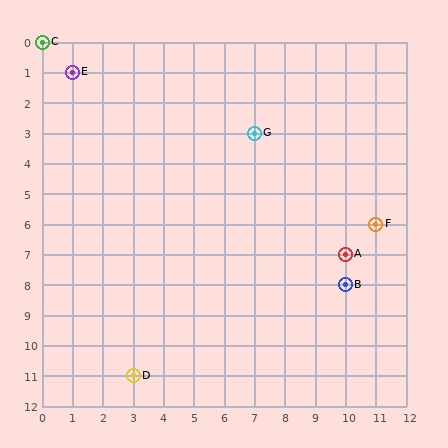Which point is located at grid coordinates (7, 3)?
Point G is at (7, 3).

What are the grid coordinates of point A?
Point A is at grid coordinates (10, 7).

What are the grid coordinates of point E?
Point E is at grid coordinates (1, 1).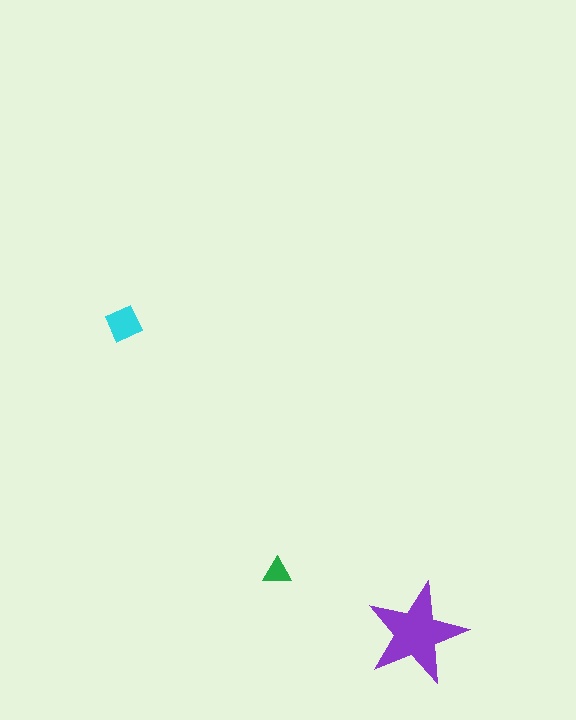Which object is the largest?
The purple star.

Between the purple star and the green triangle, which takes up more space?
The purple star.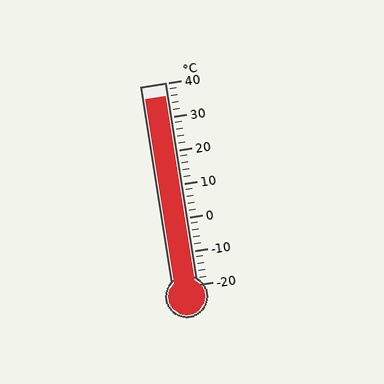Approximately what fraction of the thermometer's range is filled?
The thermometer is filled to approximately 95% of its range.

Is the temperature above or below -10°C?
The temperature is above -10°C.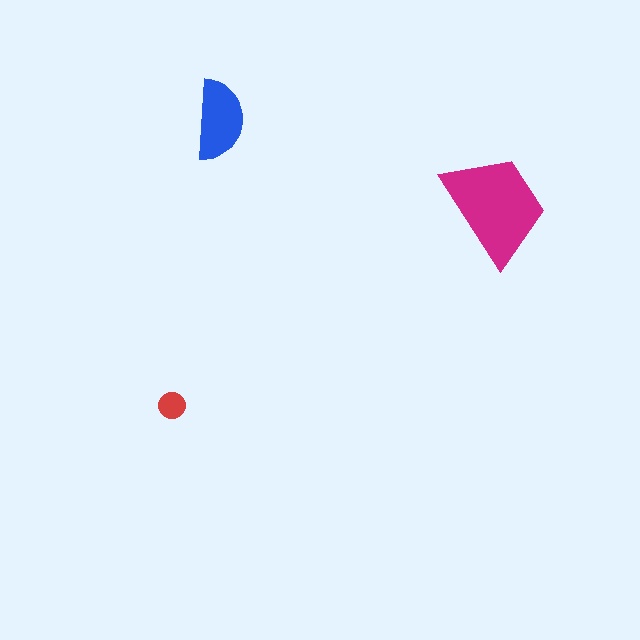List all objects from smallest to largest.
The red circle, the blue semicircle, the magenta trapezoid.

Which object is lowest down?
The red circle is bottommost.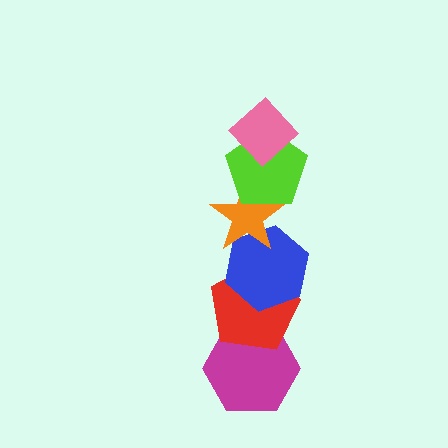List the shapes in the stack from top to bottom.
From top to bottom: the pink diamond, the lime pentagon, the orange star, the blue hexagon, the red pentagon, the magenta hexagon.